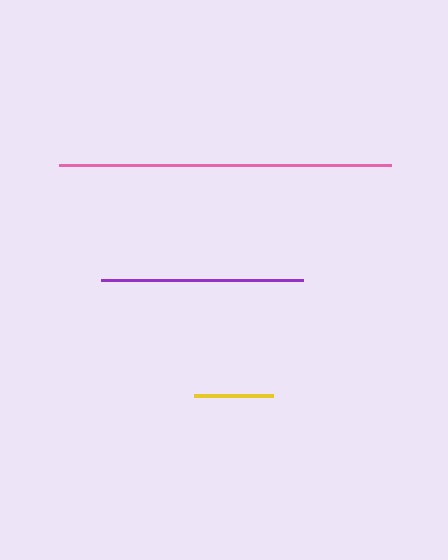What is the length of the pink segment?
The pink segment is approximately 332 pixels long.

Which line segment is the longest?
The pink line is the longest at approximately 332 pixels.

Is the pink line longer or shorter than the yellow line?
The pink line is longer than the yellow line.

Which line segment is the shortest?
The yellow line is the shortest at approximately 79 pixels.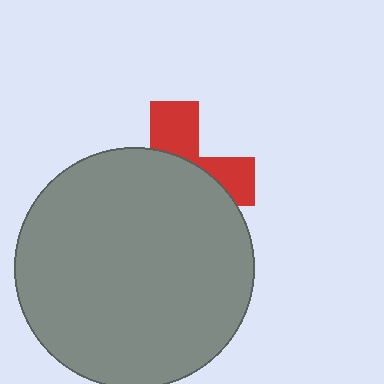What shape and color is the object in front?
The object in front is a gray circle.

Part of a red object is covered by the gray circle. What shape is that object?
It is a cross.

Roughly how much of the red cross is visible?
A small part of it is visible (roughly 34%).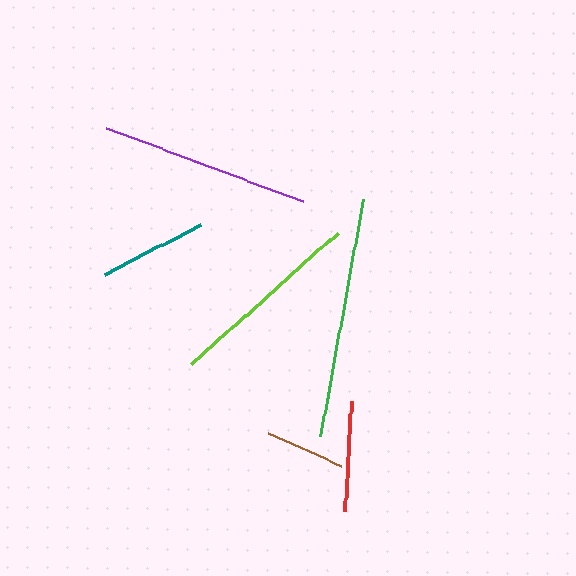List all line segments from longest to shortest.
From longest to shortest: green, purple, lime, red, teal, brown.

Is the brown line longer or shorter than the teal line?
The teal line is longer than the brown line.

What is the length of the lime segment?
The lime segment is approximately 197 pixels long.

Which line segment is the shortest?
The brown line is the shortest at approximately 80 pixels.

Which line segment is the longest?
The green line is the longest at approximately 241 pixels.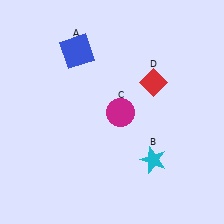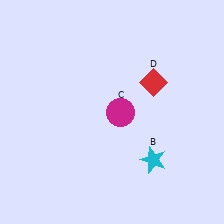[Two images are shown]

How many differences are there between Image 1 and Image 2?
There is 1 difference between the two images.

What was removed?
The blue square (A) was removed in Image 2.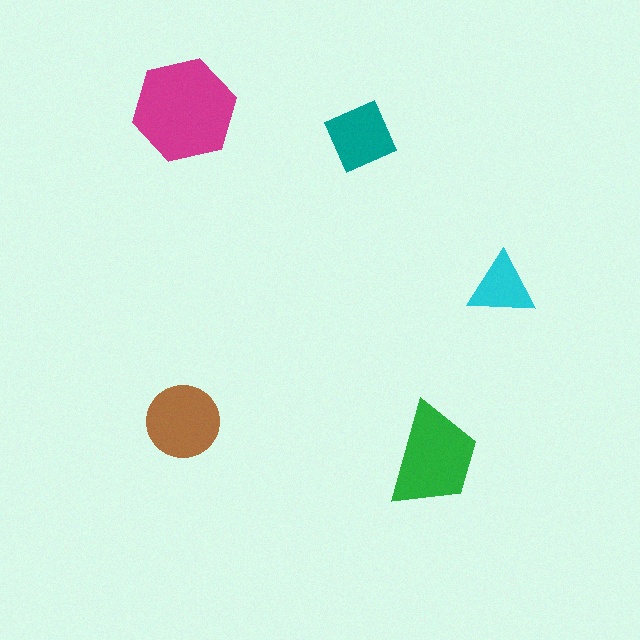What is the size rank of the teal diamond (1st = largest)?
4th.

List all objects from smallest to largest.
The cyan triangle, the teal diamond, the brown circle, the green trapezoid, the magenta hexagon.